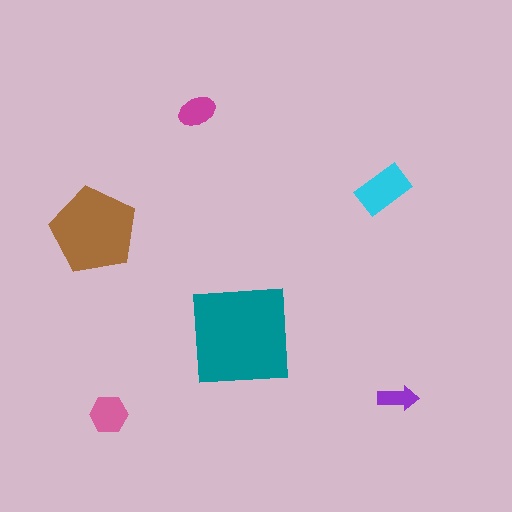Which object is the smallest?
The purple arrow.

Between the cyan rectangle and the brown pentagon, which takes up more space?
The brown pentagon.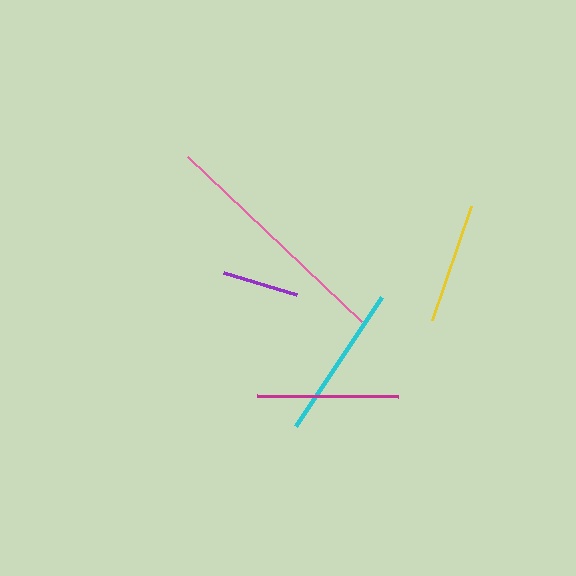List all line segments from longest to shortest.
From longest to shortest: pink, cyan, magenta, yellow, purple.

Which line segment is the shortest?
The purple line is the shortest at approximately 76 pixels.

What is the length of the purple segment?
The purple segment is approximately 76 pixels long.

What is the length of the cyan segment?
The cyan segment is approximately 155 pixels long.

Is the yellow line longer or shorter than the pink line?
The pink line is longer than the yellow line.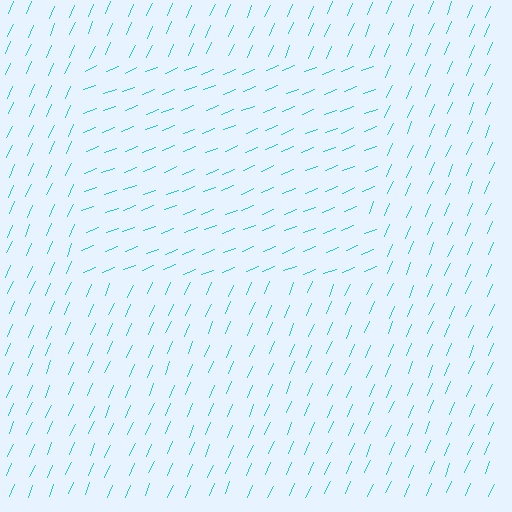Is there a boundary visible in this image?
Yes, there is a texture boundary formed by a change in line orientation.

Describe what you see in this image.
The image is filled with small cyan line segments. A rectangle region in the image has lines oriented differently from the surrounding lines, creating a visible texture boundary.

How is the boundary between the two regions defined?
The boundary is defined purely by a change in line orientation (approximately 45 degrees difference). All lines are the same color and thickness.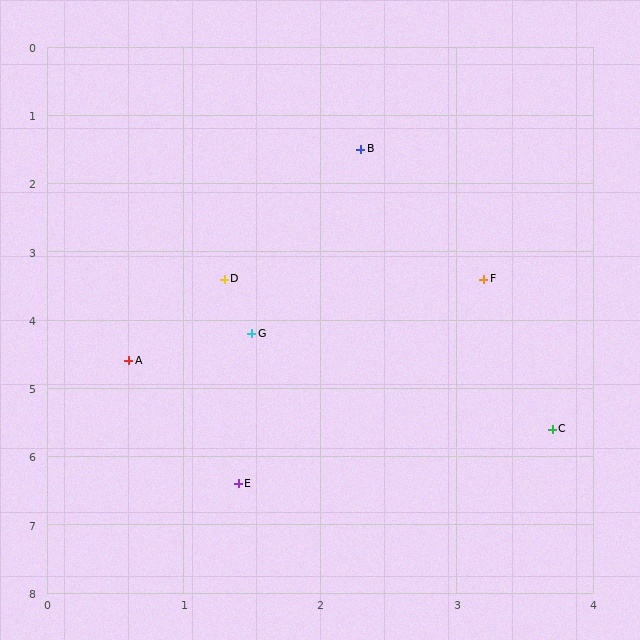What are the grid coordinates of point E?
Point E is at approximately (1.4, 6.4).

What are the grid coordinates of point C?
Point C is at approximately (3.7, 5.6).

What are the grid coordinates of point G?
Point G is at approximately (1.5, 4.2).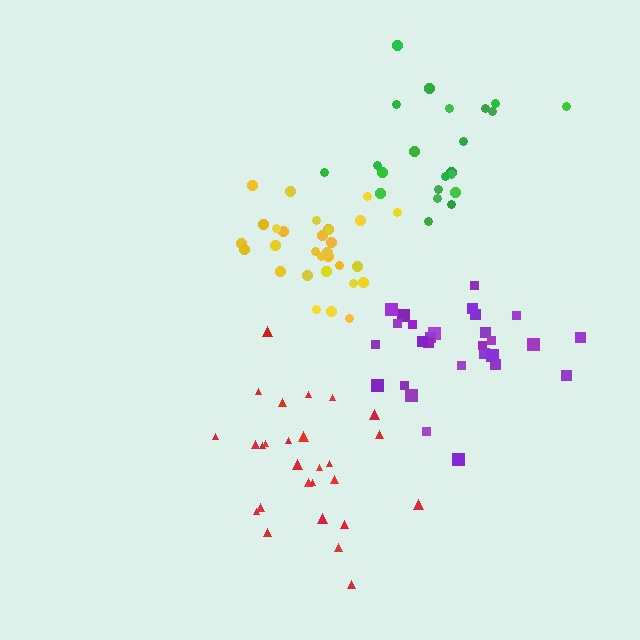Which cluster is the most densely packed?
Yellow.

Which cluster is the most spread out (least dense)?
Green.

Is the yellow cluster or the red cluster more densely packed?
Yellow.